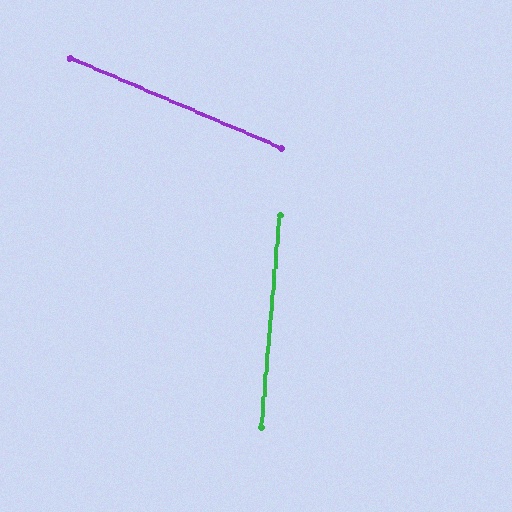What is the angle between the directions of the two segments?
Approximately 72 degrees.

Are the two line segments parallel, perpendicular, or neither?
Neither parallel nor perpendicular — they differ by about 72°.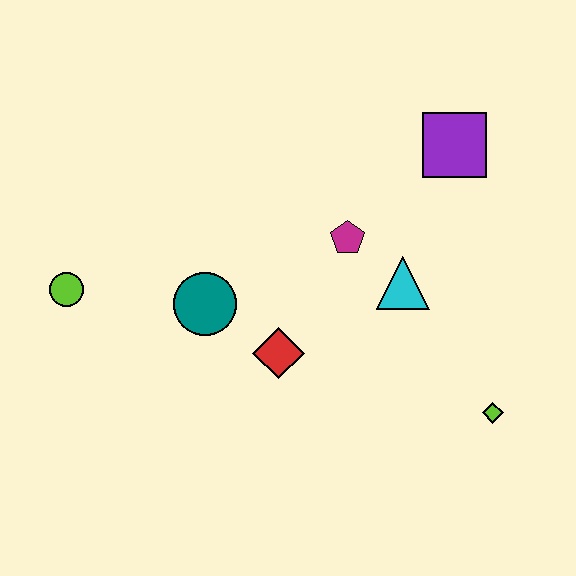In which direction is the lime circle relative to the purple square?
The lime circle is to the left of the purple square.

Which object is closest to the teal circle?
The red diamond is closest to the teal circle.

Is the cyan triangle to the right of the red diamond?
Yes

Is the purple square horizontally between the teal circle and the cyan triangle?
No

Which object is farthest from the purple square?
The lime circle is farthest from the purple square.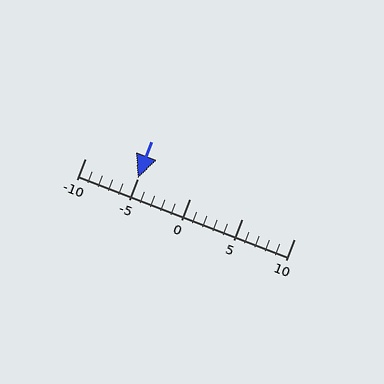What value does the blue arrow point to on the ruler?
The blue arrow points to approximately -5.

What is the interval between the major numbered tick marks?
The major tick marks are spaced 5 units apart.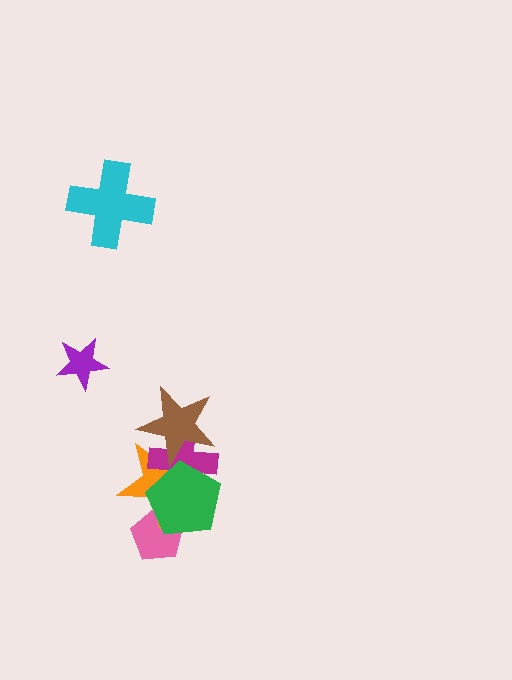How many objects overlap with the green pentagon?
3 objects overlap with the green pentagon.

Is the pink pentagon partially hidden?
Yes, it is partially covered by another shape.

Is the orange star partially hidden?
Yes, it is partially covered by another shape.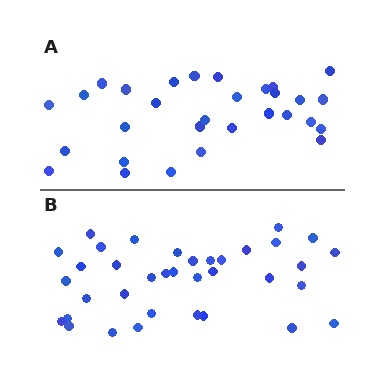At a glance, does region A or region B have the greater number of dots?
Region B (the bottom region) has more dots.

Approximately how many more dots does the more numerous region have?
Region B has about 6 more dots than region A.